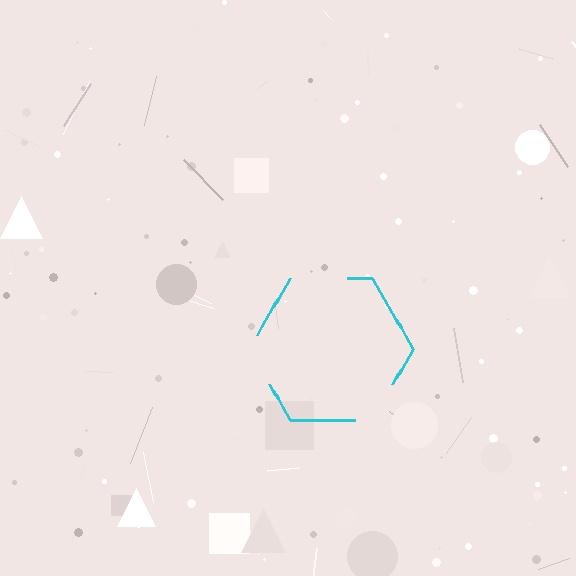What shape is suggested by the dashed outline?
The dashed outline suggests a hexagon.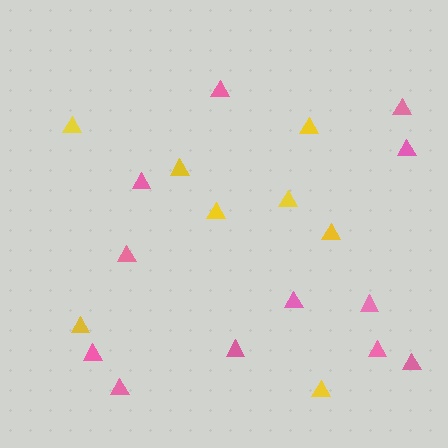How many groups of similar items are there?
There are 2 groups: one group of yellow triangles (8) and one group of pink triangles (12).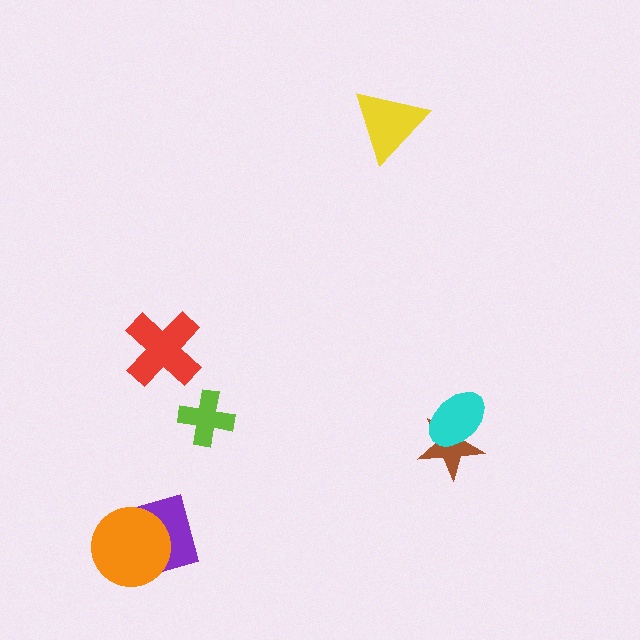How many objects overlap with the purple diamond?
1 object overlaps with the purple diamond.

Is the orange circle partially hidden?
No, no other shape covers it.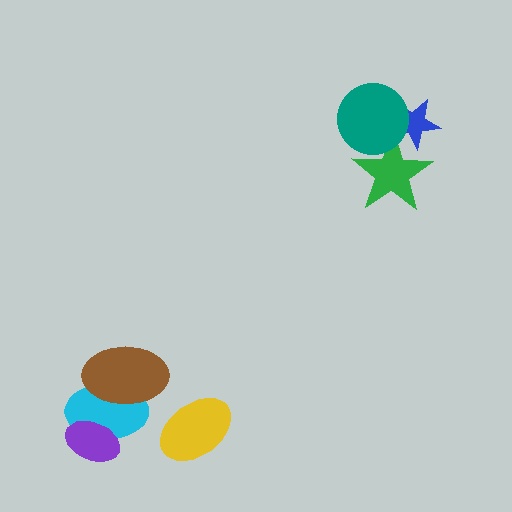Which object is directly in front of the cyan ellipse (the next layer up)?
The purple ellipse is directly in front of the cyan ellipse.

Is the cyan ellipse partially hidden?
Yes, it is partially covered by another shape.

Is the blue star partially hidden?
Yes, it is partially covered by another shape.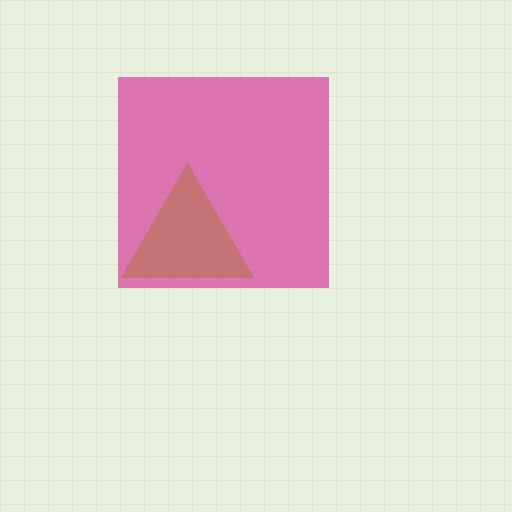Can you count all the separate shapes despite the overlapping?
Yes, there are 2 separate shapes.